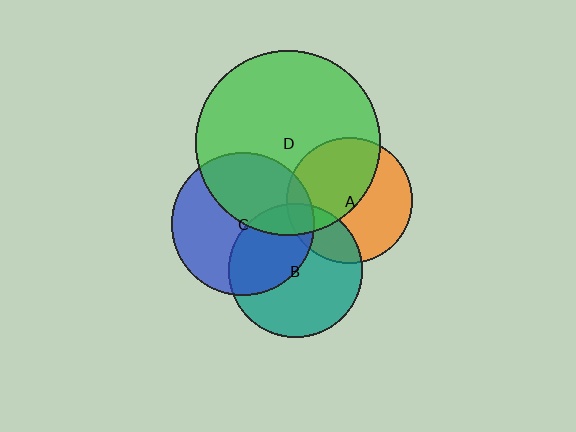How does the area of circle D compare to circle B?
Approximately 1.9 times.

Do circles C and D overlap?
Yes.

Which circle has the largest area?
Circle D (green).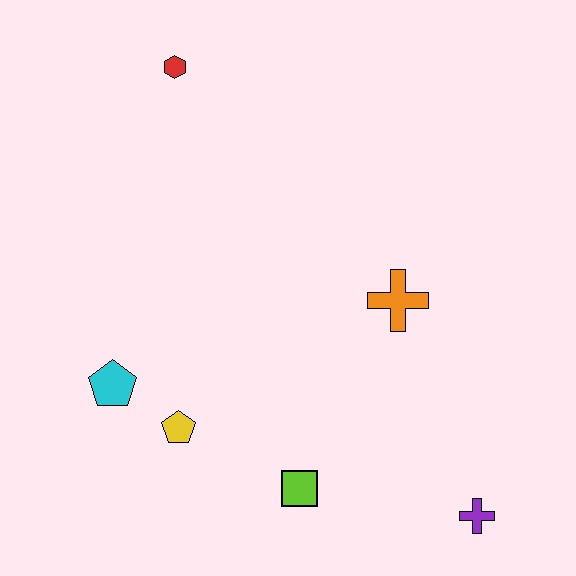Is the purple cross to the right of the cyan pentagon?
Yes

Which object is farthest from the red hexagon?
The purple cross is farthest from the red hexagon.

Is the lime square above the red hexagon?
No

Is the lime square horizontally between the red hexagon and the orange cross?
Yes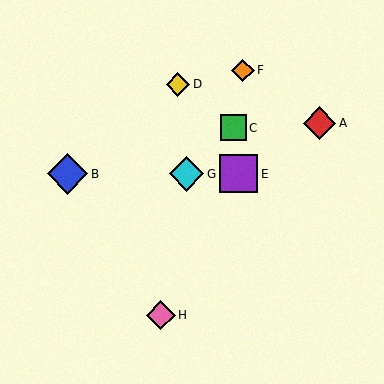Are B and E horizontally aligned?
Yes, both are at y≈174.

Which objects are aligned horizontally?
Objects B, E, G are aligned horizontally.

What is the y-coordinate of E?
Object E is at y≈174.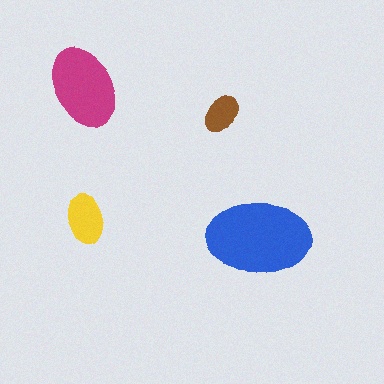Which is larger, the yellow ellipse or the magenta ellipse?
The magenta one.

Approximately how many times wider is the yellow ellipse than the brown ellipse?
About 1.5 times wider.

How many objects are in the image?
There are 4 objects in the image.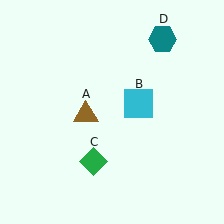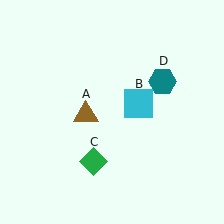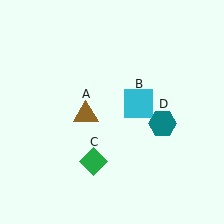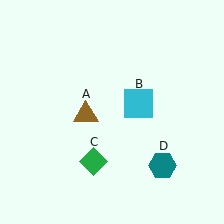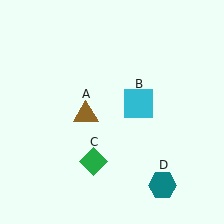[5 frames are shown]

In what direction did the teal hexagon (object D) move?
The teal hexagon (object D) moved down.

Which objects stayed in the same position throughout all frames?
Brown triangle (object A) and cyan square (object B) and green diamond (object C) remained stationary.